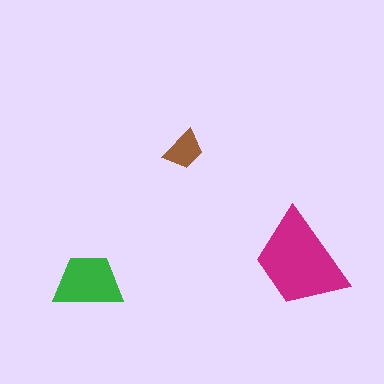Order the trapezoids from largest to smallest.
the magenta one, the green one, the brown one.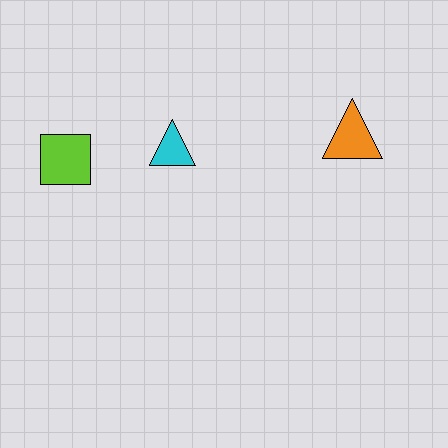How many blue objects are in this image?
There are no blue objects.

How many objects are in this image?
There are 3 objects.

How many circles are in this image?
There are no circles.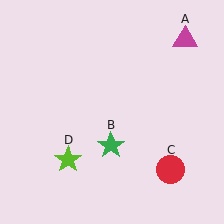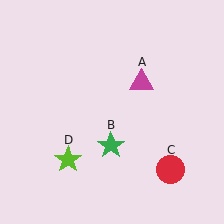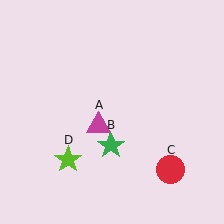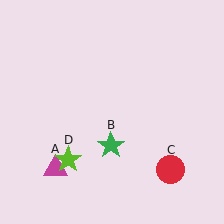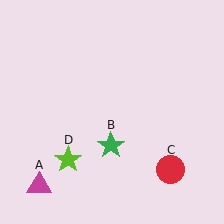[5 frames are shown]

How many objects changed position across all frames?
1 object changed position: magenta triangle (object A).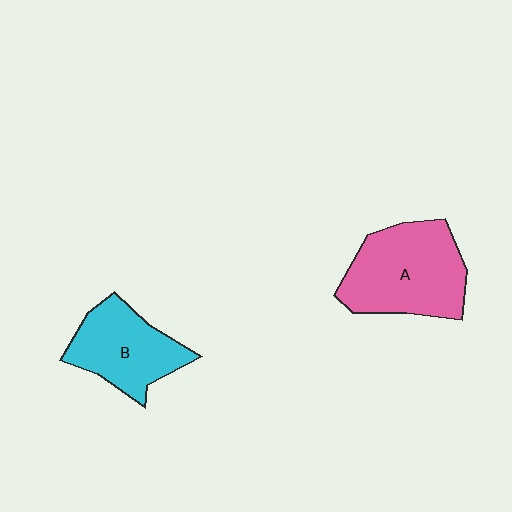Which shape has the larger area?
Shape A (pink).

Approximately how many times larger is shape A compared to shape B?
Approximately 1.3 times.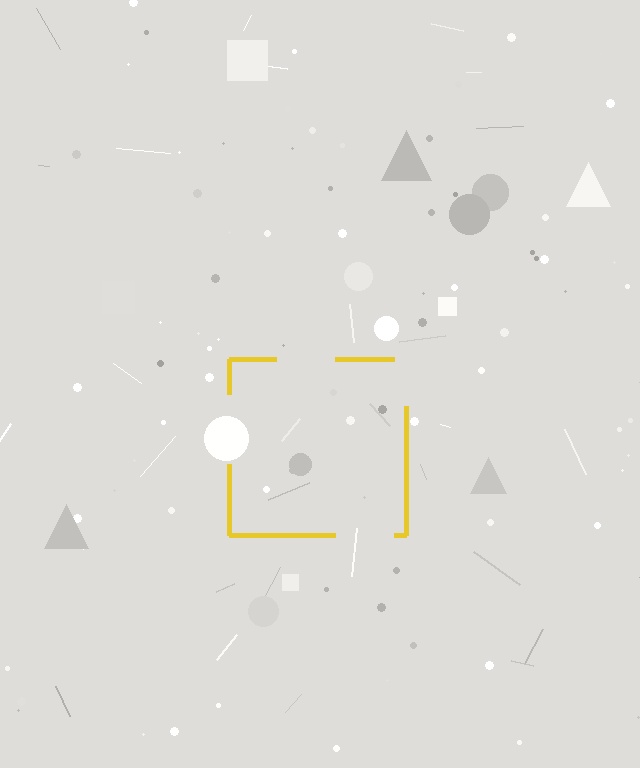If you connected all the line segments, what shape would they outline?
They would outline a square.